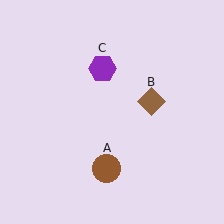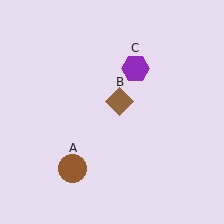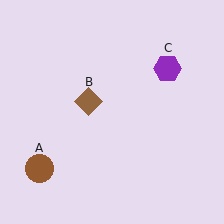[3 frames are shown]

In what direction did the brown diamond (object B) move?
The brown diamond (object B) moved left.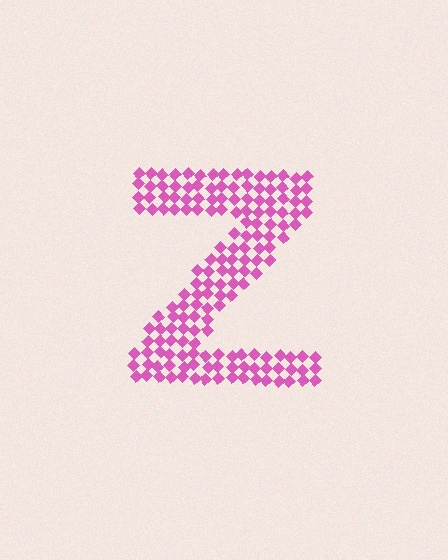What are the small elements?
The small elements are diamonds.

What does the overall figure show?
The overall figure shows the letter Z.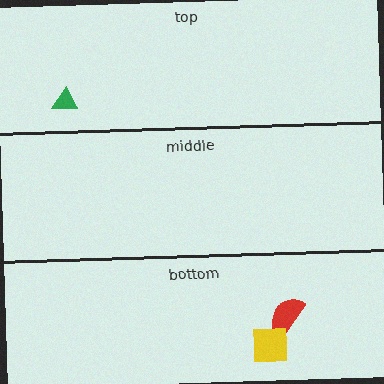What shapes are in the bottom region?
The red semicircle, the yellow square.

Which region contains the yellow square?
The bottom region.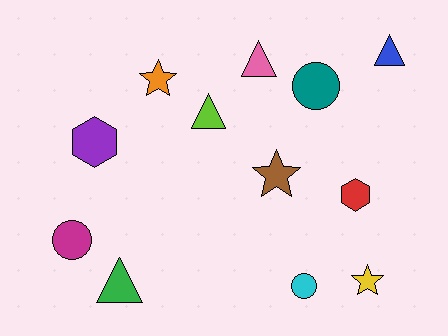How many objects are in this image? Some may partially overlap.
There are 12 objects.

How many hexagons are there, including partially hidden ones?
There are 2 hexagons.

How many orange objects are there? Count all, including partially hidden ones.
There is 1 orange object.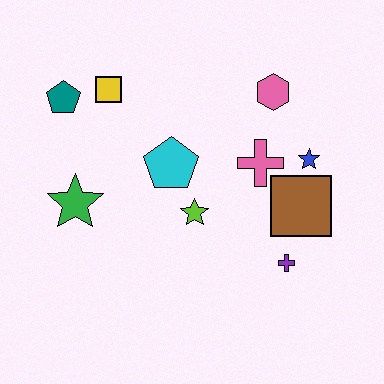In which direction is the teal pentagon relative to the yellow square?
The teal pentagon is to the left of the yellow square.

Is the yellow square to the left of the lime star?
Yes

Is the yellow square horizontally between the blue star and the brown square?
No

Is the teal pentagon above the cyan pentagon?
Yes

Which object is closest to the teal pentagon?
The yellow square is closest to the teal pentagon.